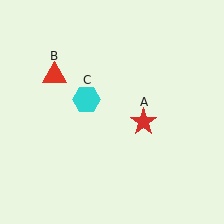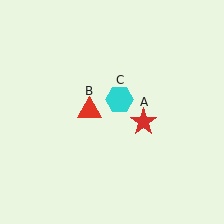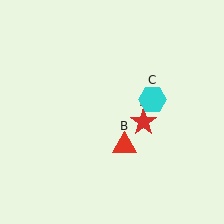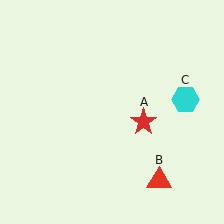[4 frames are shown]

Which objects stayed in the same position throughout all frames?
Red star (object A) remained stationary.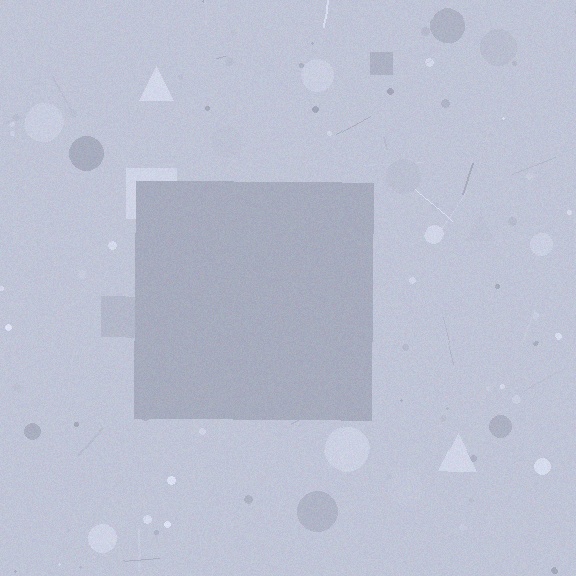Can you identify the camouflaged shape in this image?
The camouflaged shape is a square.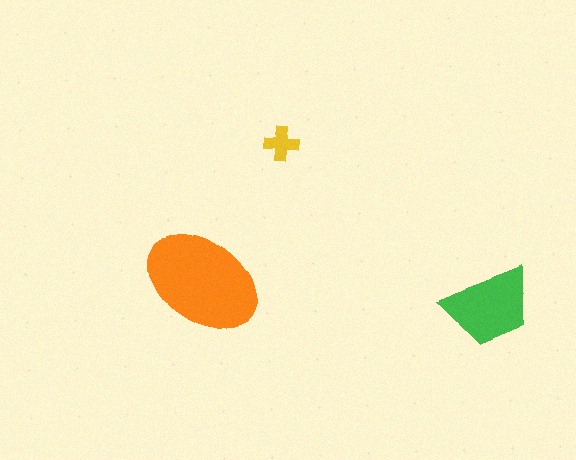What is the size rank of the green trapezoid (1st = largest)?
2nd.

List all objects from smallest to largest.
The yellow cross, the green trapezoid, the orange ellipse.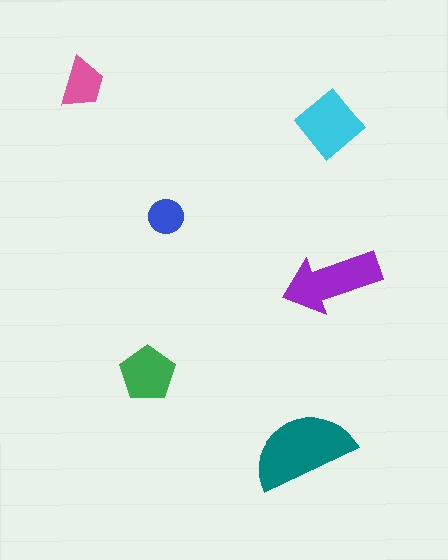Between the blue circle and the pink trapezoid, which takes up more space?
The pink trapezoid.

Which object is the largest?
The teal semicircle.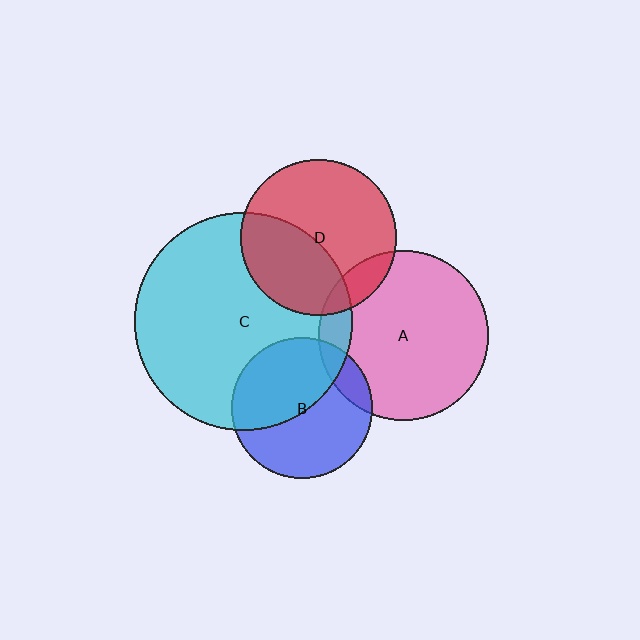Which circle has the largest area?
Circle C (cyan).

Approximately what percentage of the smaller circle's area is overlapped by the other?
Approximately 10%.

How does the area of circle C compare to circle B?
Approximately 2.4 times.